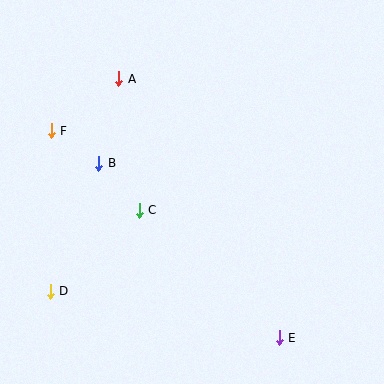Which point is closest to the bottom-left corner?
Point D is closest to the bottom-left corner.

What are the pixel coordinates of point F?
Point F is at (51, 131).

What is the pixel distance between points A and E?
The distance between A and E is 305 pixels.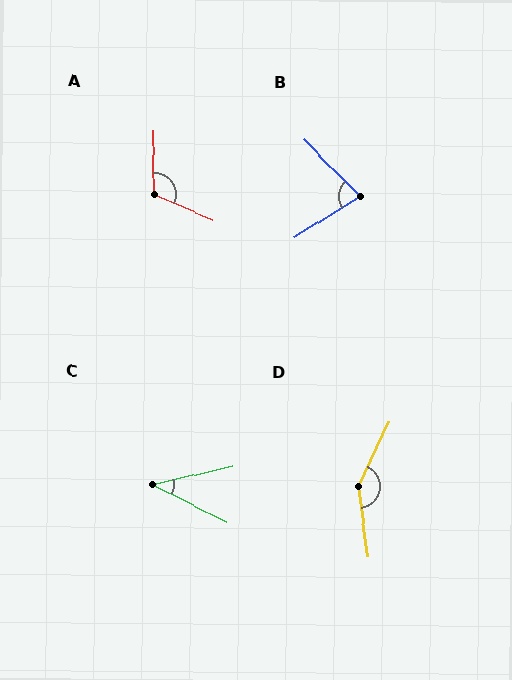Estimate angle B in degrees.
Approximately 77 degrees.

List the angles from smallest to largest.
C (40°), B (77°), A (115°), D (146°).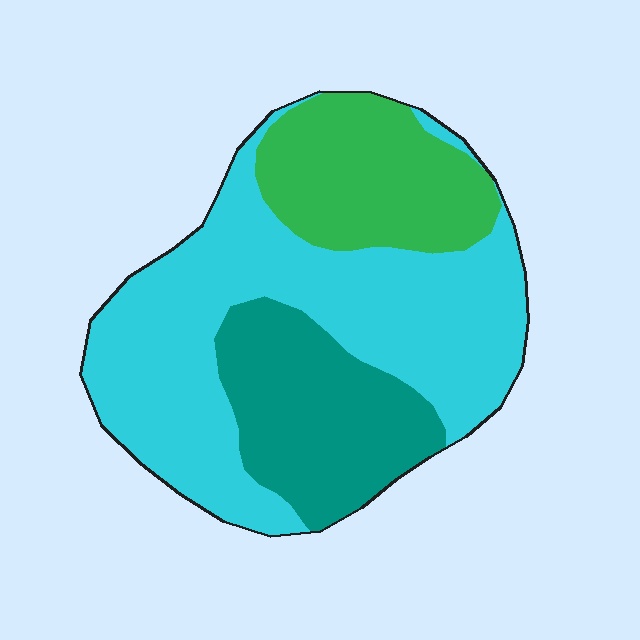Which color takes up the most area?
Cyan, at roughly 55%.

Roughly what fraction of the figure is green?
Green takes up about one fifth (1/5) of the figure.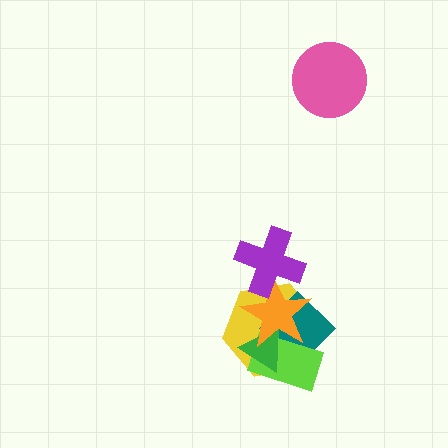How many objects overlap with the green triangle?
4 objects overlap with the green triangle.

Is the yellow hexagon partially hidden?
Yes, it is partially covered by another shape.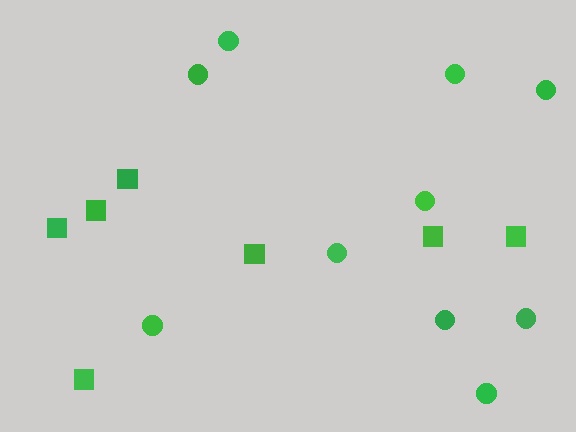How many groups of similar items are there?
There are 2 groups: one group of circles (10) and one group of squares (7).